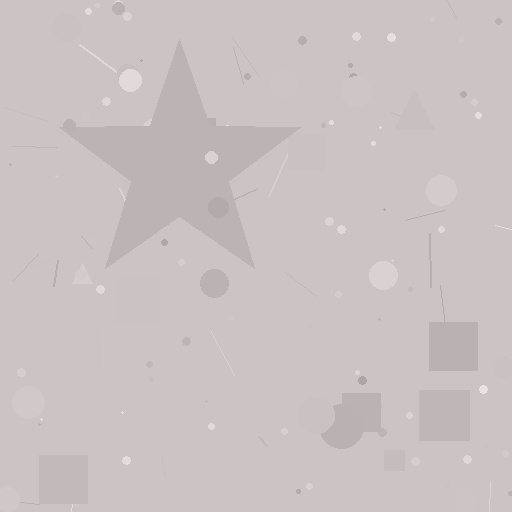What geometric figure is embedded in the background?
A star is embedded in the background.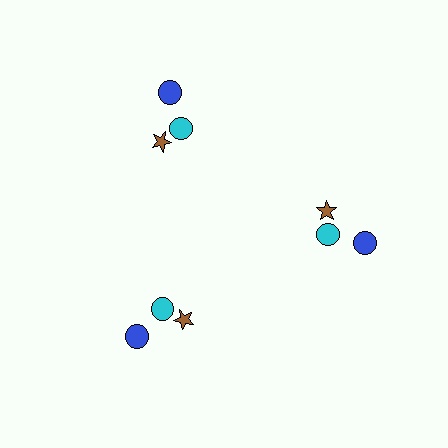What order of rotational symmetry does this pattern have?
This pattern has 3-fold rotational symmetry.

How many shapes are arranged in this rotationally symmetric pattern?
There are 9 shapes, arranged in 3 groups of 3.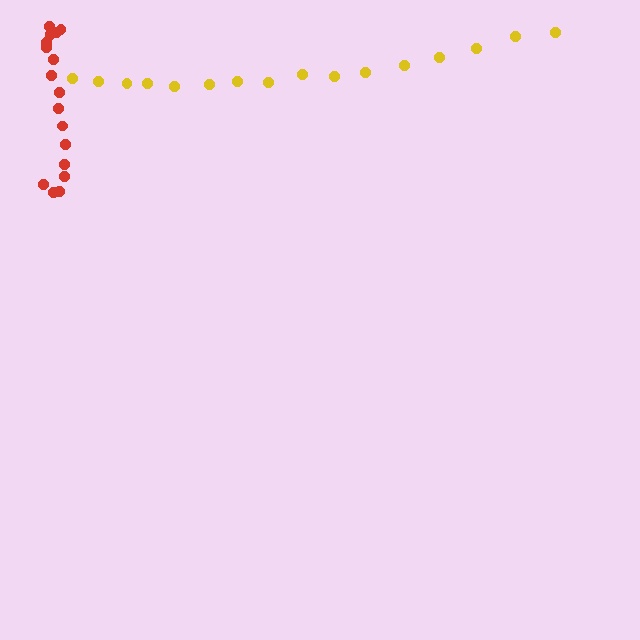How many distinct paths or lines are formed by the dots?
There are 2 distinct paths.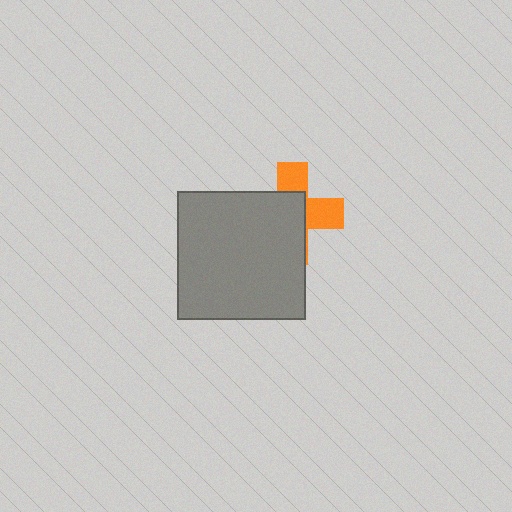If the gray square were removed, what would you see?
You would see the complete orange cross.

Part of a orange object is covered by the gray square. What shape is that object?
It is a cross.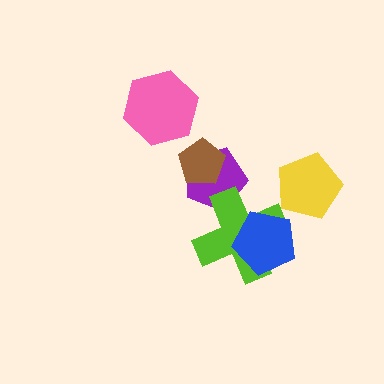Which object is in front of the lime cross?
The blue pentagon is in front of the lime cross.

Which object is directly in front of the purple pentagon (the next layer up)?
The brown pentagon is directly in front of the purple pentagon.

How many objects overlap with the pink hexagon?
0 objects overlap with the pink hexagon.